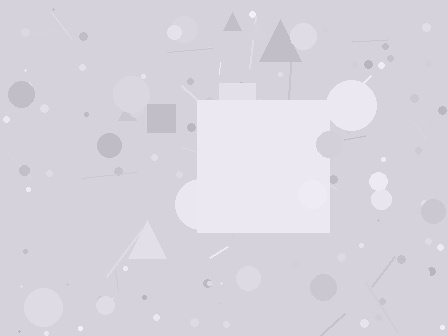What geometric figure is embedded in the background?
A square is embedded in the background.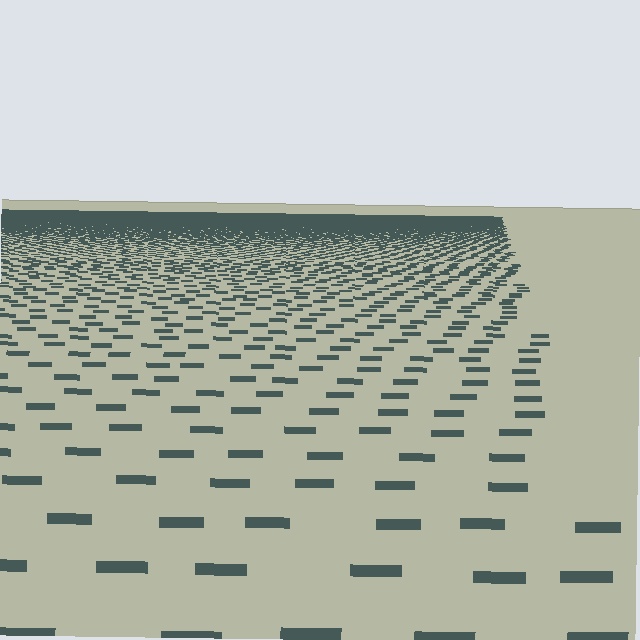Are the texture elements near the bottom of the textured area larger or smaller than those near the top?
Larger. Near the bottom, elements are closer to the viewer and appear at a bigger on-screen size.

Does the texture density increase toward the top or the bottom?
Density increases toward the top.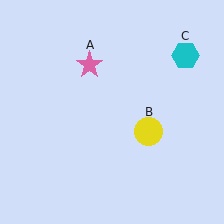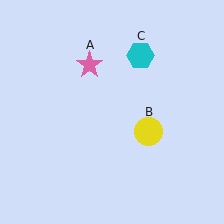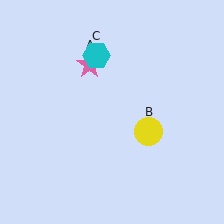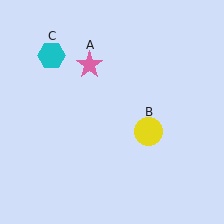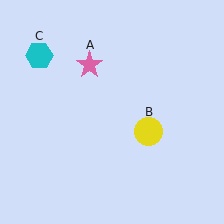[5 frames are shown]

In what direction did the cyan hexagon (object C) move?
The cyan hexagon (object C) moved left.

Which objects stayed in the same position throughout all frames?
Pink star (object A) and yellow circle (object B) remained stationary.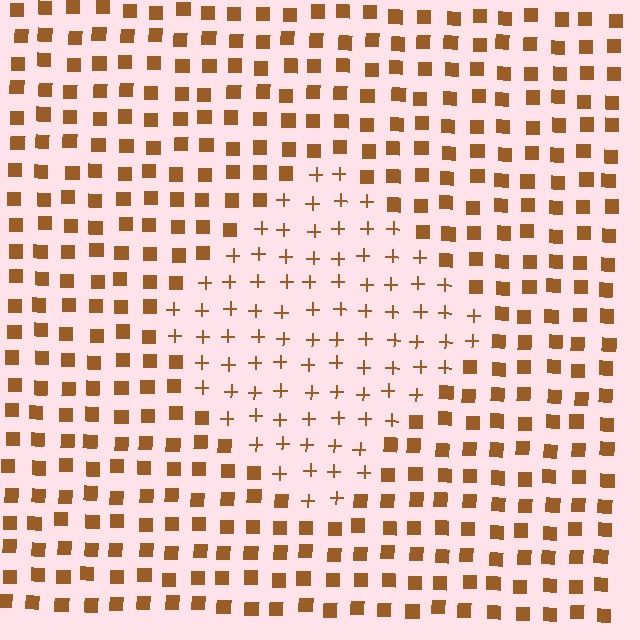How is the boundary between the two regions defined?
The boundary is defined by a change in element shape: plus signs inside vs. squares outside. All elements share the same color and spacing.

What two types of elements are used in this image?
The image uses plus signs inside the diamond region and squares outside it.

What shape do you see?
I see a diamond.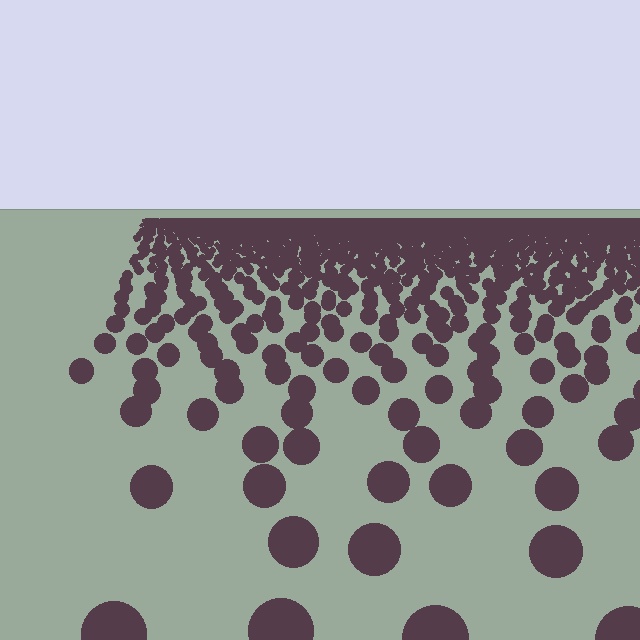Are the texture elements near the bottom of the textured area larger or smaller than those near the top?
Larger. Near the bottom, elements are closer to the viewer and appear at a bigger on-screen size.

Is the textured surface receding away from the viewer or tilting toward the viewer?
The surface is receding away from the viewer. Texture elements get smaller and denser toward the top.